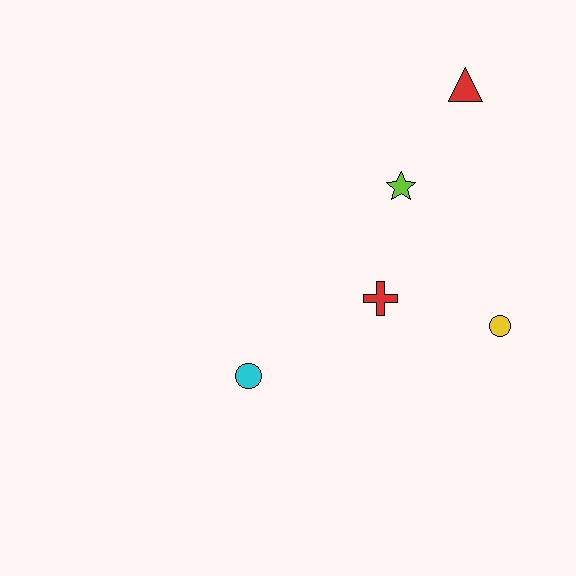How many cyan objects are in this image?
There is 1 cyan object.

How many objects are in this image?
There are 5 objects.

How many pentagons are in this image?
There are no pentagons.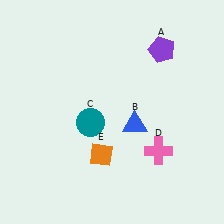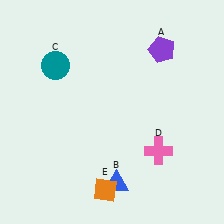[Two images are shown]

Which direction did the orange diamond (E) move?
The orange diamond (E) moved down.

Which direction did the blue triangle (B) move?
The blue triangle (B) moved down.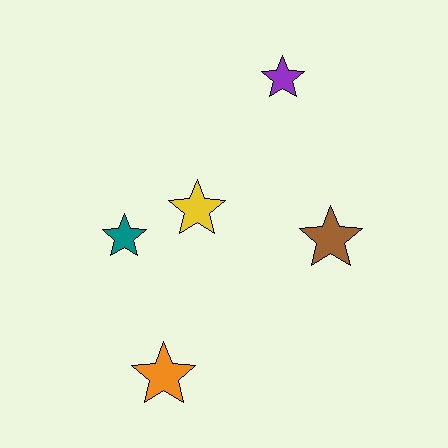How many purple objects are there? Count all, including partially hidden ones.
There is 1 purple object.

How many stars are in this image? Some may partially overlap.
There are 5 stars.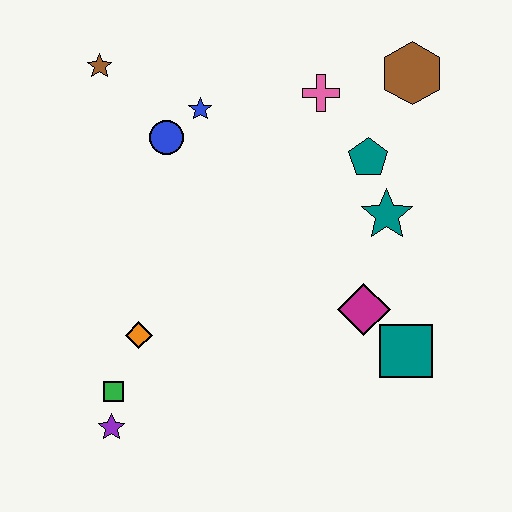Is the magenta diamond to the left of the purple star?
No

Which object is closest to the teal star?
The teal pentagon is closest to the teal star.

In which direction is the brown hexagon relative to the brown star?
The brown hexagon is to the right of the brown star.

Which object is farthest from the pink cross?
The purple star is farthest from the pink cross.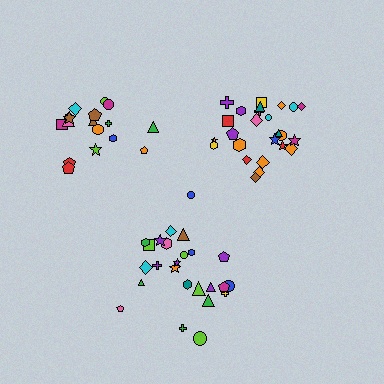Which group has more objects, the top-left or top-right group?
The top-right group.